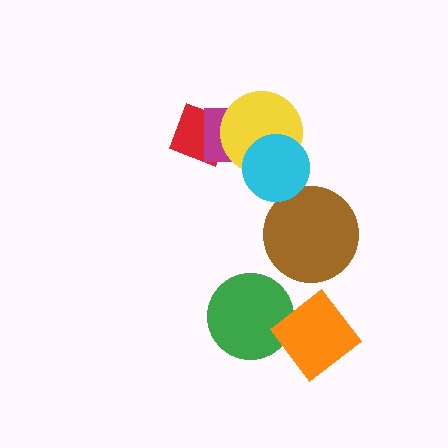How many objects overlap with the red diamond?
2 objects overlap with the red diamond.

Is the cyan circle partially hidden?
No, no other shape covers it.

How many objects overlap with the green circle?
1 object overlaps with the green circle.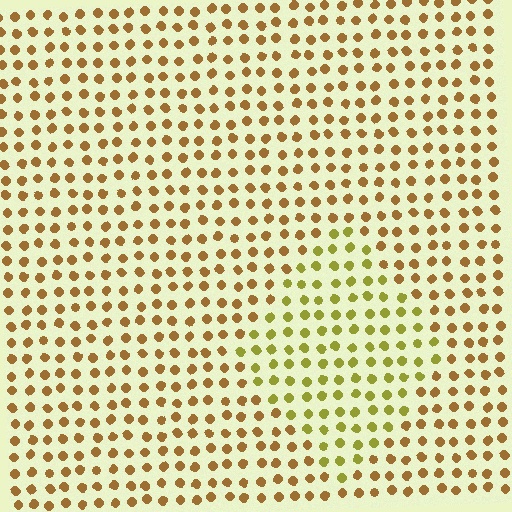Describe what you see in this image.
The image is filled with small brown elements in a uniform arrangement. A diamond-shaped region is visible where the elements are tinted to a slightly different hue, forming a subtle color boundary.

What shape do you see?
I see a diamond.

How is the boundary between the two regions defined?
The boundary is defined purely by a slight shift in hue (about 32 degrees). Spacing, size, and orientation are identical on both sides.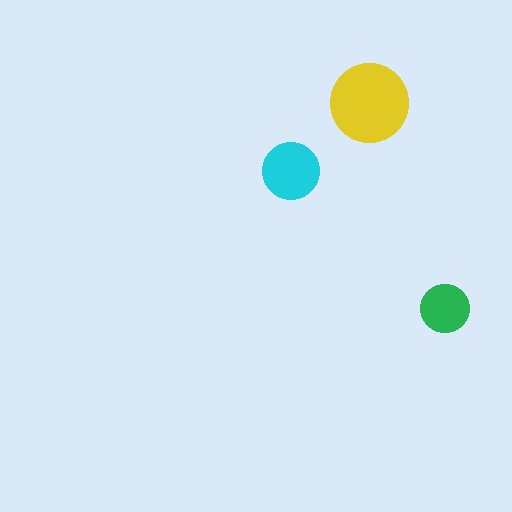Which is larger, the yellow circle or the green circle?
The yellow one.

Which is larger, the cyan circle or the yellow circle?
The yellow one.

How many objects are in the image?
There are 3 objects in the image.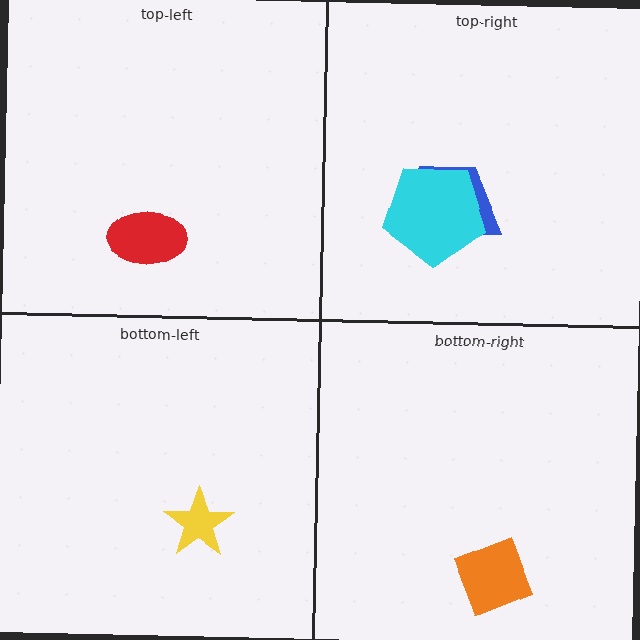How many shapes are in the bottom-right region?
1.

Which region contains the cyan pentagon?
The top-right region.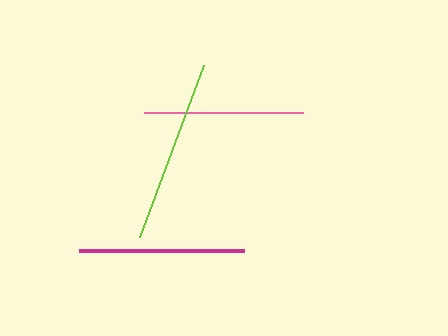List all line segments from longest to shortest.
From longest to shortest: lime, magenta, pink.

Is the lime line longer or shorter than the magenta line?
The lime line is longer than the magenta line.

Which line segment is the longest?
The lime line is the longest at approximately 183 pixels.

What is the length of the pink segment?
The pink segment is approximately 159 pixels long.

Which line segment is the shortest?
The pink line is the shortest at approximately 159 pixels.